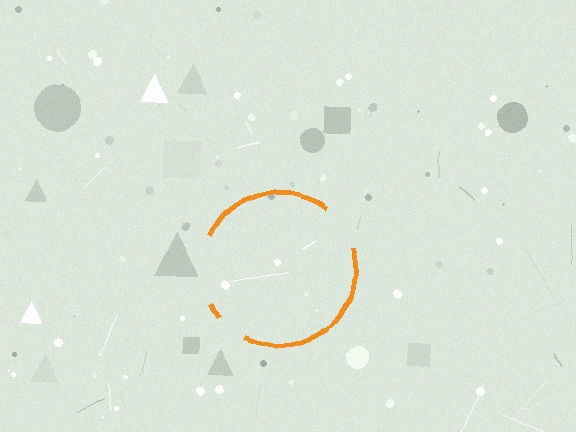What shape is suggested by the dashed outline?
The dashed outline suggests a circle.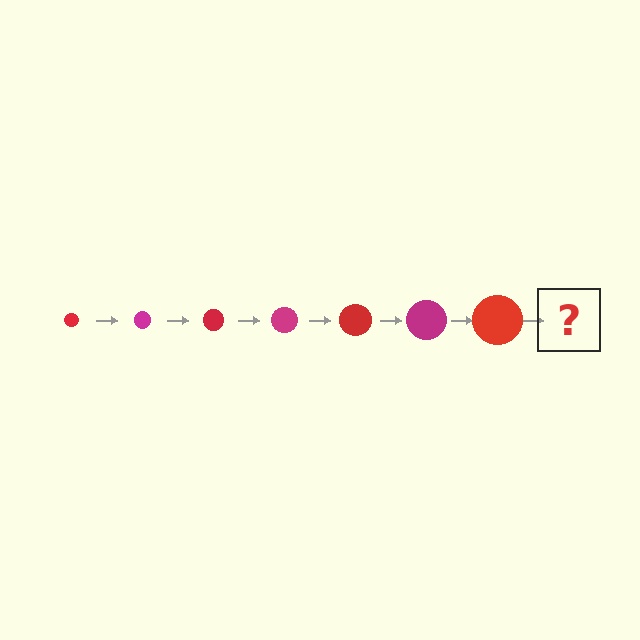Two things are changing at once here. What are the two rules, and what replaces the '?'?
The two rules are that the circle grows larger each step and the color cycles through red and magenta. The '?' should be a magenta circle, larger than the previous one.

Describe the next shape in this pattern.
It should be a magenta circle, larger than the previous one.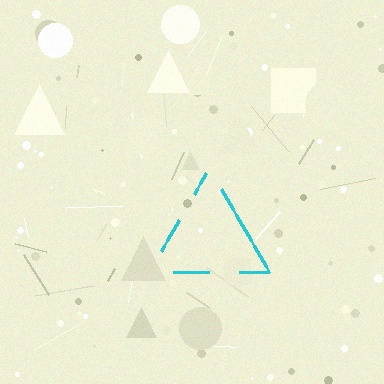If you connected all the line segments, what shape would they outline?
They would outline a triangle.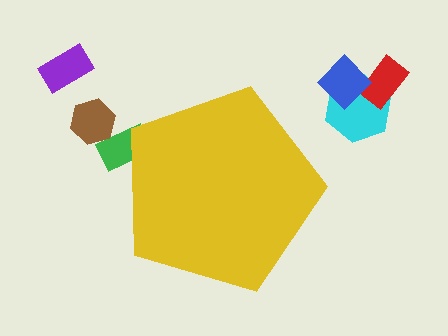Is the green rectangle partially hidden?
Yes, the green rectangle is partially hidden behind the yellow pentagon.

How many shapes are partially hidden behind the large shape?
1 shape is partially hidden.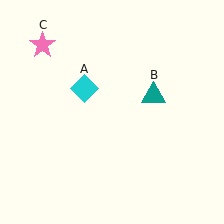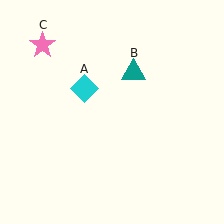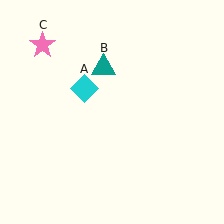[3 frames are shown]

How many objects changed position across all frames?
1 object changed position: teal triangle (object B).